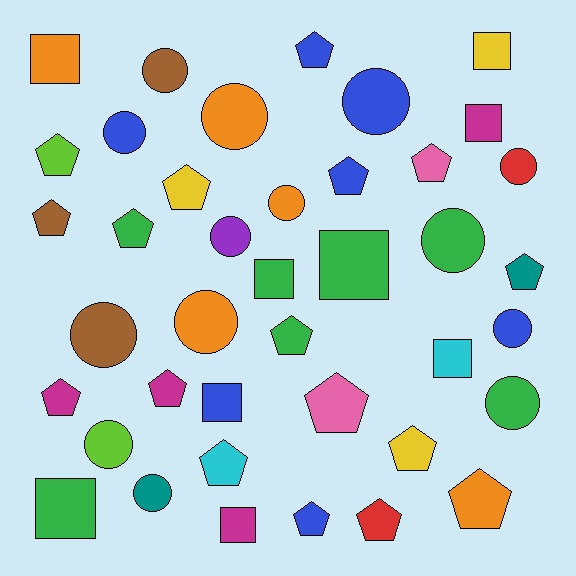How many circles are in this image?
There are 14 circles.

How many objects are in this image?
There are 40 objects.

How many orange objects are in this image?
There are 5 orange objects.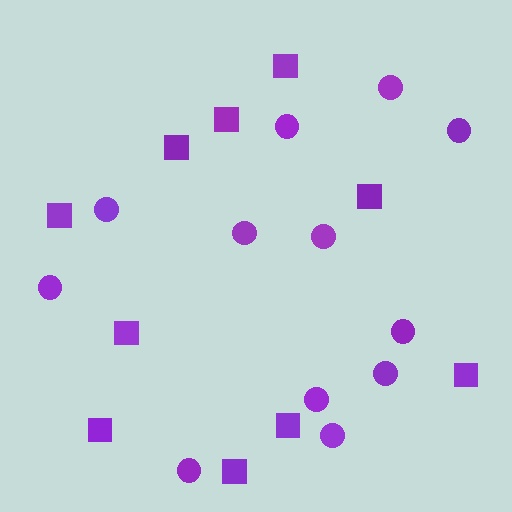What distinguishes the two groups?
There are 2 groups: one group of squares (10) and one group of circles (12).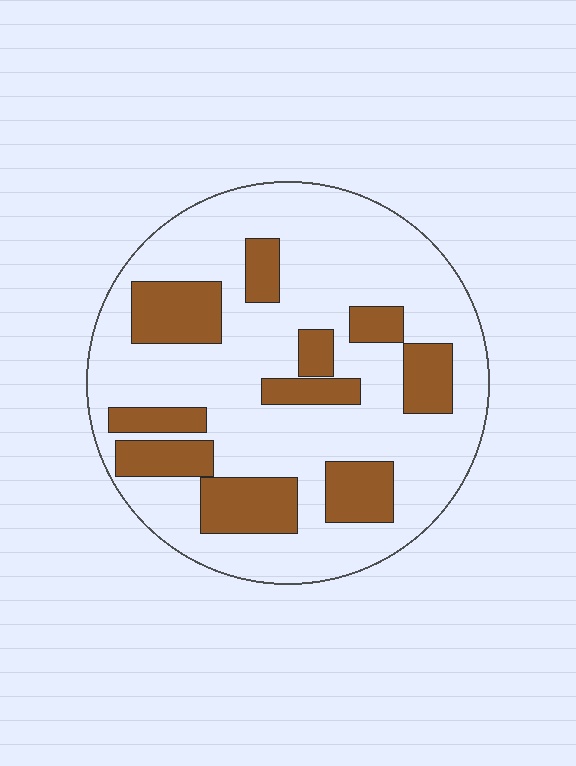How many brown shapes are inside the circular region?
10.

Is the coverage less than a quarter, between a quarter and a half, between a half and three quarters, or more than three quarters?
Between a quarter and a half.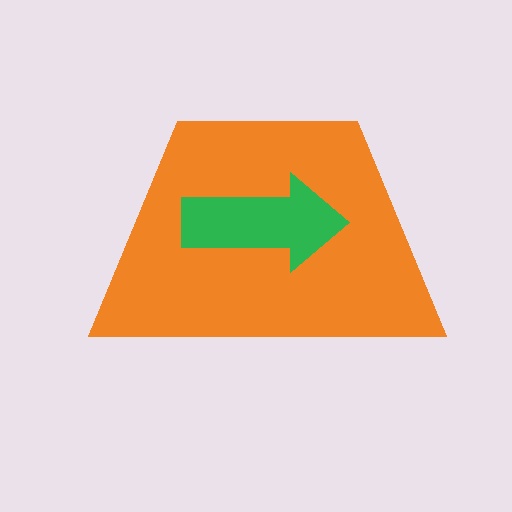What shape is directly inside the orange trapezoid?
The green arrow.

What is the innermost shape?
The green arrow.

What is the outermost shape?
The orange trapezoid.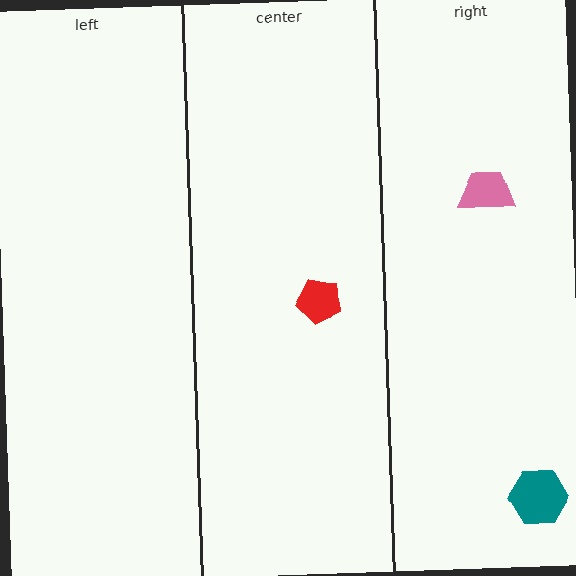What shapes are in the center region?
The red pentagon.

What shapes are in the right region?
The pink trapezoid, the teal hexagon.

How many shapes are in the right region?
2.